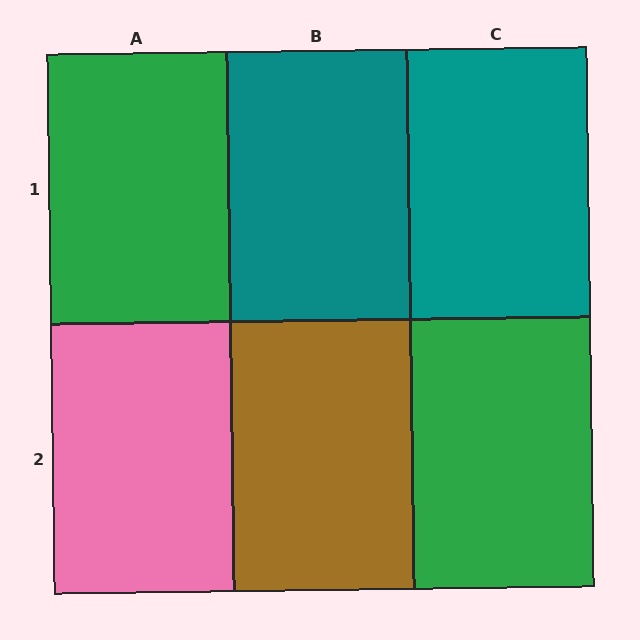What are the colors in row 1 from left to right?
Green, teal, teal.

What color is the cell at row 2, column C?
Green.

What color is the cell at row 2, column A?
Pink.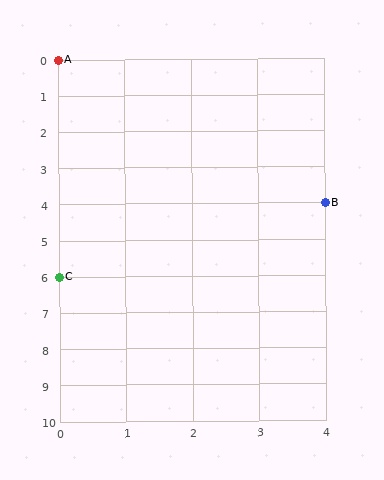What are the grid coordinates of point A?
Point A is at grid coordinates (0, 0).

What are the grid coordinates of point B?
Point B is at grid coordinates (4, 4).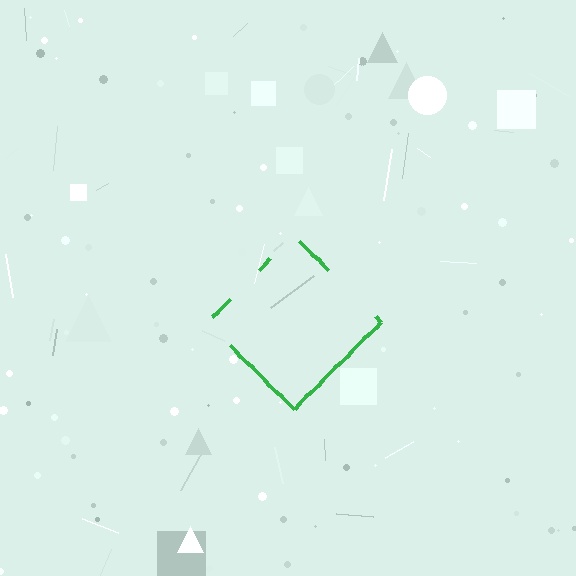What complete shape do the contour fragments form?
The contour fragments form a diamond.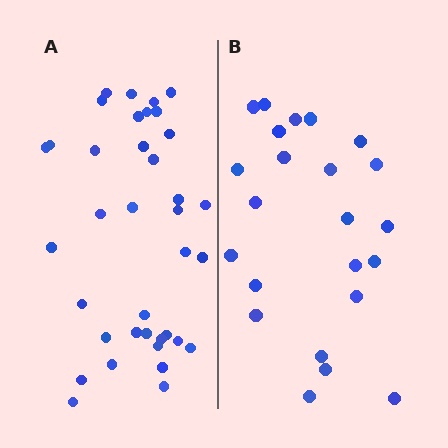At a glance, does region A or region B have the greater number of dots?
Region A (the left region) has more dots.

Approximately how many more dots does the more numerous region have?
Region A has approximately 15 more dots than region B.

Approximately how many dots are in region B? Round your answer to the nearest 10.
About 20 dots. (The exact count is 23, which rounds to 20.)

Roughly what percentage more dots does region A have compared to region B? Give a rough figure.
About 60% more.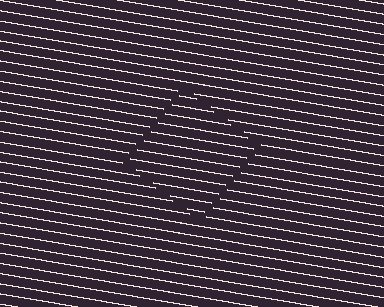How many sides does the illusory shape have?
4 sides — the line-ends trace a square.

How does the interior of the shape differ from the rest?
The interior of the shape contains the same grating, shifted by half a period — the contour is defined by the phase discontinuity where line-ends from the inner and outer gratings abut.